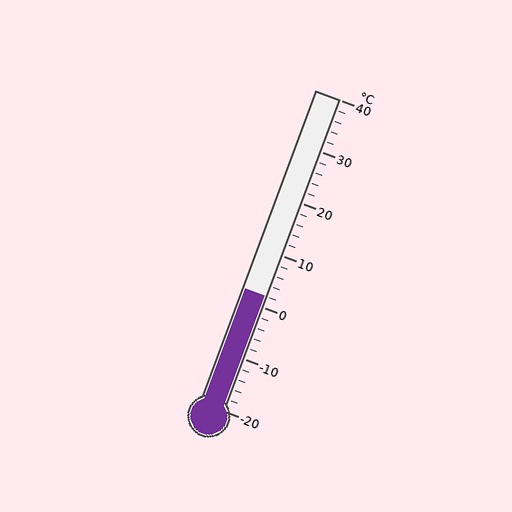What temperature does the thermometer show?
The thermometer shows approximately 2°C.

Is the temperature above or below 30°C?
The temperature is below 30°C.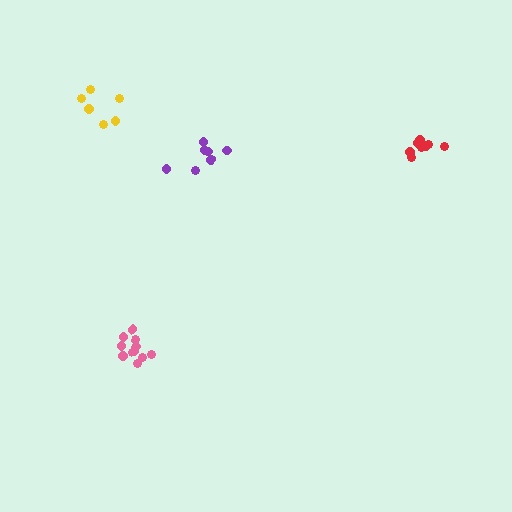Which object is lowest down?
The pink cluster is bottommost.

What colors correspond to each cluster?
The clusters are colored: purple, pink, red, yellow.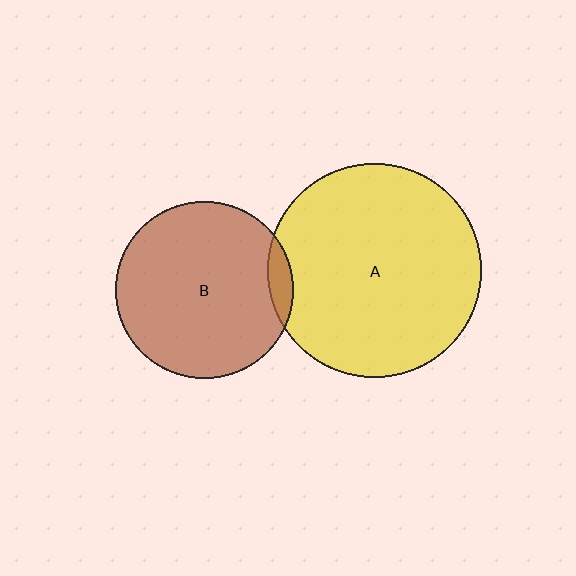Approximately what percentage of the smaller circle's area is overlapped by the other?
Approximately 5%.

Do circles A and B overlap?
Yes.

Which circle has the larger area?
Circle A (yellow).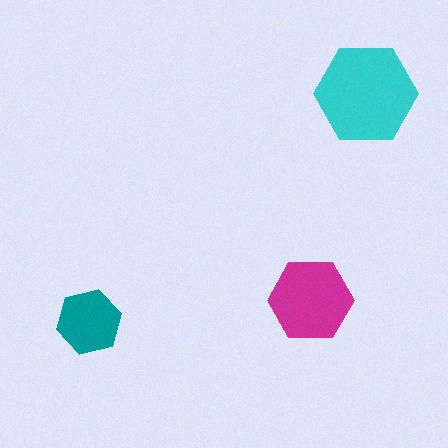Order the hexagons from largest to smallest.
the cyan one, the magenta one, the teal one.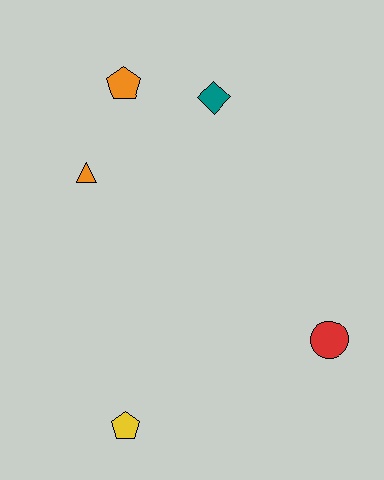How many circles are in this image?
There is 1 circle.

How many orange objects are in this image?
There are 2 orange objects.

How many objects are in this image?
There are 5 objects.